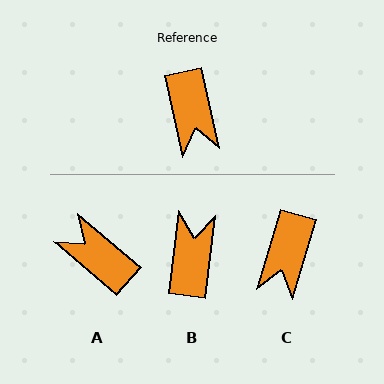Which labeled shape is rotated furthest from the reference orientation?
B, about 160 degrees away.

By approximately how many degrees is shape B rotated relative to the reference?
Approximately 160 degrees counter-clockwise.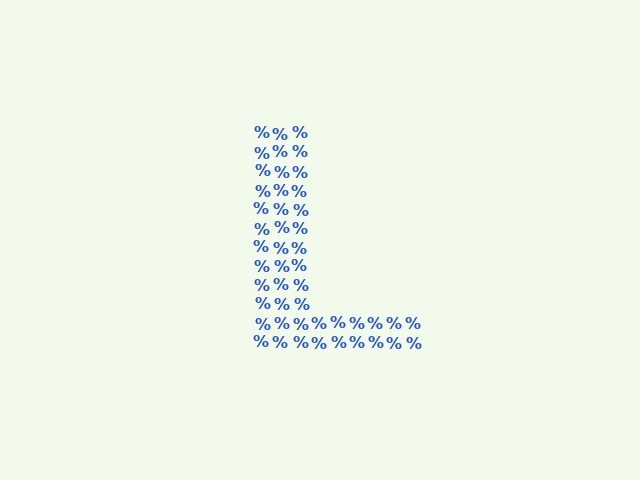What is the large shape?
The large shape is the letter L.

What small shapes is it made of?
It is made of small percent signs.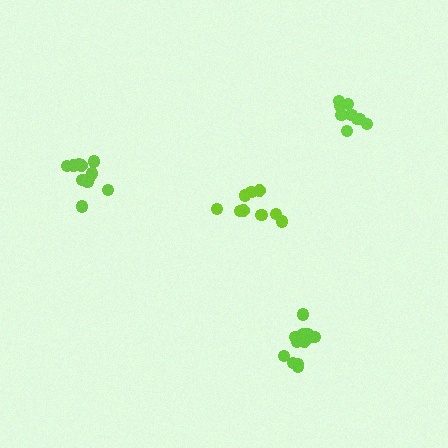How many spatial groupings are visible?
There are 4 spatial groupings.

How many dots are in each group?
Group 1: 12 dots, Group 2: 9 dots, Group 3: 9 dots, Group 4: 13 dots (43 total).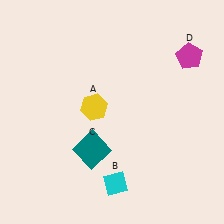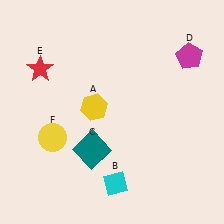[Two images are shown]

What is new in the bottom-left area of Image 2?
A yellow circle (F) was added in the bottom-left area of Image 2.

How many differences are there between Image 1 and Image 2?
There are 2 differences between the two images.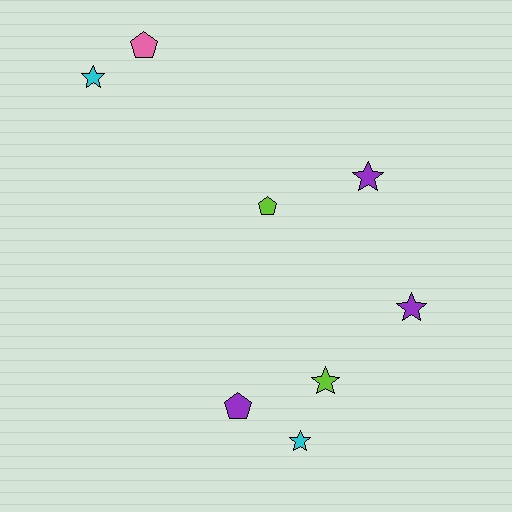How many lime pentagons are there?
There is 1 lime pentagon.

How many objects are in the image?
There are 8 objects.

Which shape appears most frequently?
Star, with 5 objects.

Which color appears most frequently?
Purple, with 3 objects.